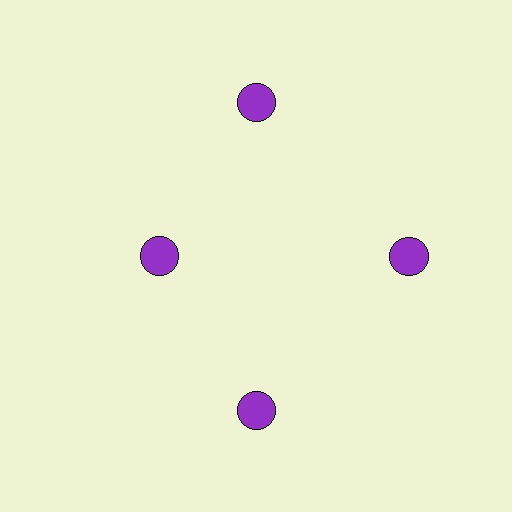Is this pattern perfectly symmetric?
No. The 4 purple circles are arranged in a ring, but one element near the 9 o'clock position is pulled inward toward the center, breaking the 4-fold rotational symmetry.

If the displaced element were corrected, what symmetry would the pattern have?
It would have 4-fold rotational symmetry — the pattern would map onto itself every 90 degrees.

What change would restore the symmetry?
The symmetry would be restored by moving it outward, back onto the ring so that all 4 circles sit at equal angles and equal distance from the center.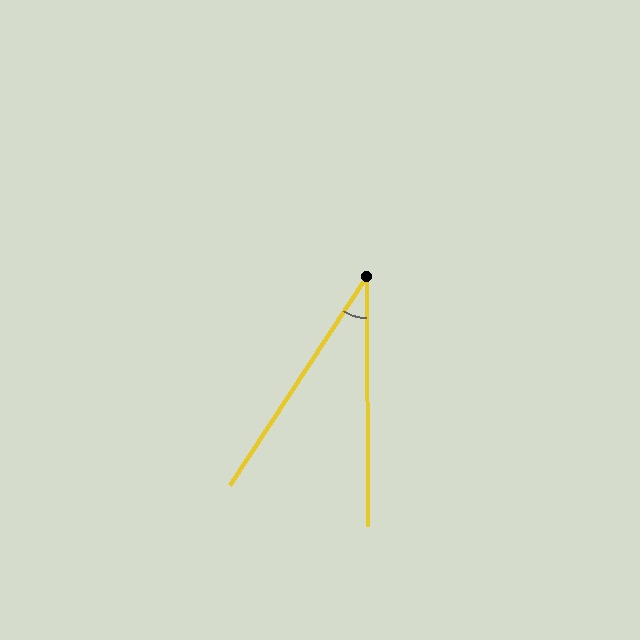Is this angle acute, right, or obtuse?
It is acute.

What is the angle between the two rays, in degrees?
Approximately 33 degrees.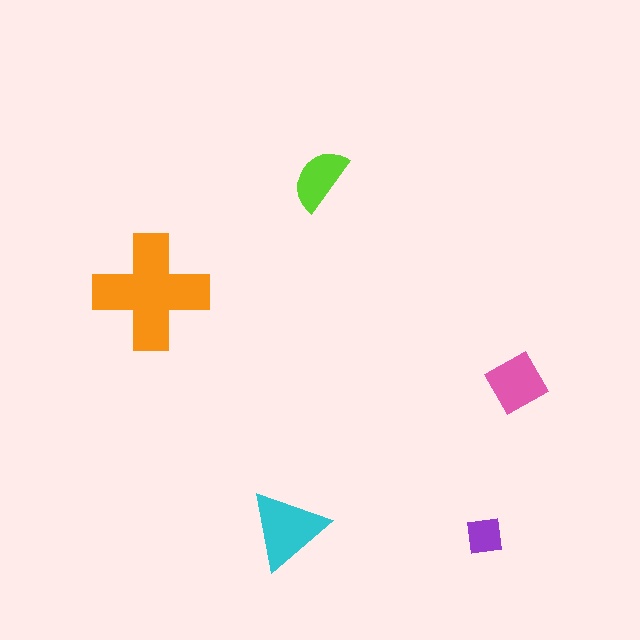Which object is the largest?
The orange cross.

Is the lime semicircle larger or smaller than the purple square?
Larger.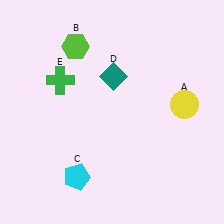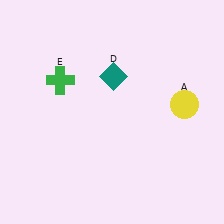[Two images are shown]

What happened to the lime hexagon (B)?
The lime hexagon (B) was removed in Image 2. It was in the top-left area of Image 1.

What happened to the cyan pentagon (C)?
The cyan pentagon (C) was removed in Image 2. It was in the bottom-left area of Image 1.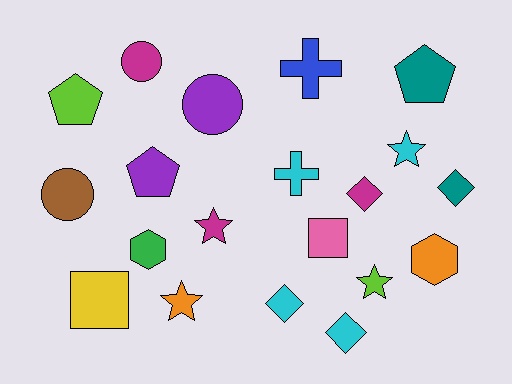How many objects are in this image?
There are 20 objects.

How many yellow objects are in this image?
There is 1 yellow object.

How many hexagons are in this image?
There are 2 hexagons.